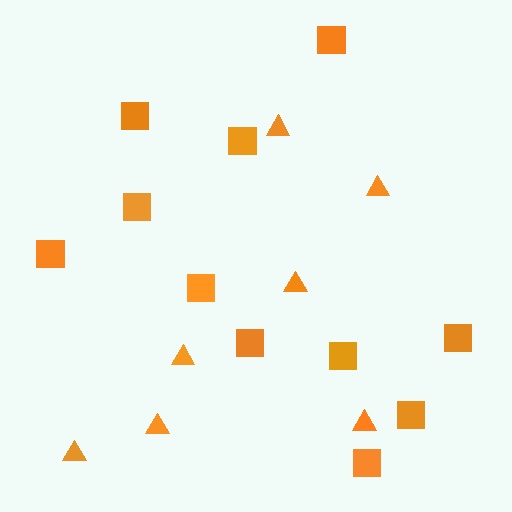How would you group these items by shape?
There are 2 groups: one group of triangles (7) and one group of squares (11).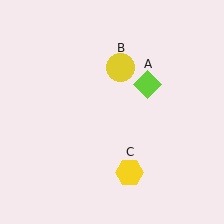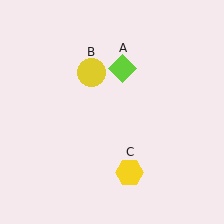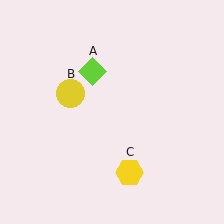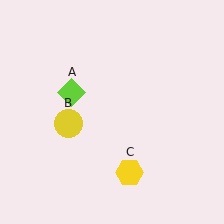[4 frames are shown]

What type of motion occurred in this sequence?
The lime diamond (object A), yellow circle (object B) rotated counterclockwise around the center of the scene.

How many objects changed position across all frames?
2 objects changed position: lime diamond (object A), yellow circle (object B).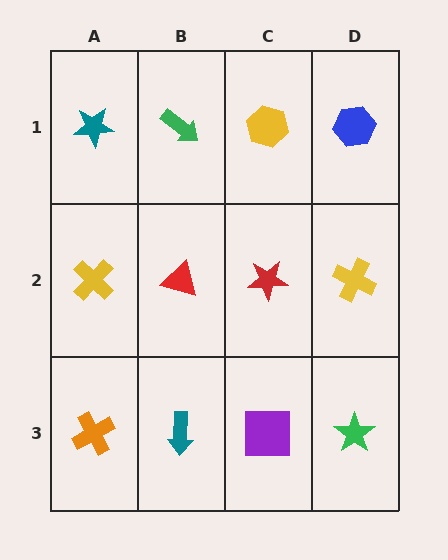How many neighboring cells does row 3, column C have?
3.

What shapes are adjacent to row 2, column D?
A blue hexagon (row 1, column D), a green star (row 3, column D), a red star (row 2, column C).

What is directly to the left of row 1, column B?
A teal star.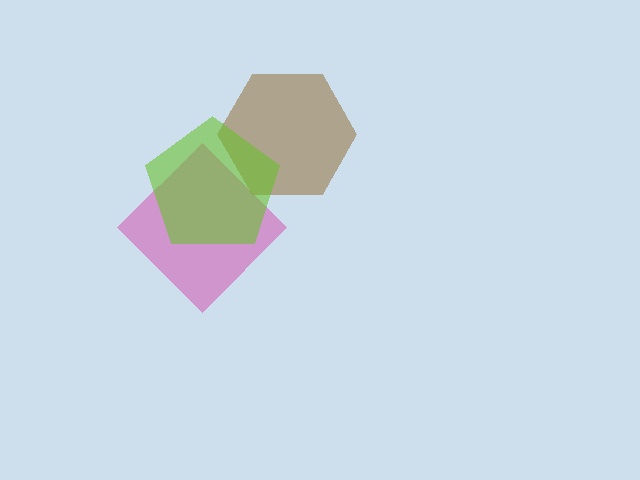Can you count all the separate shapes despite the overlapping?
Yes, there are 3 separate shapes.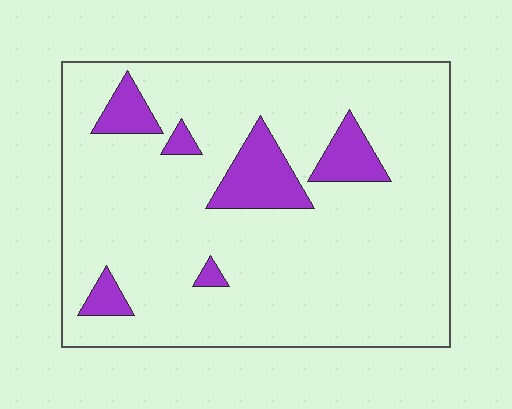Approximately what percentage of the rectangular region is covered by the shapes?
Approximately 10%.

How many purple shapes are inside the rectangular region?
6.